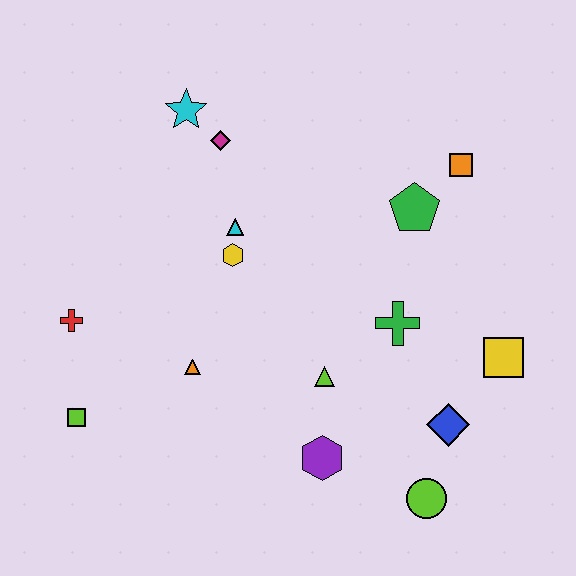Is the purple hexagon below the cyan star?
Yes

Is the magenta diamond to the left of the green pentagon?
Yes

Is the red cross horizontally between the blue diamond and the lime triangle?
No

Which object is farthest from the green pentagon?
The lime square is farthest from the green pentagon.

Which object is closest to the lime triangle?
The purple hexagon is closest to the lime triangle.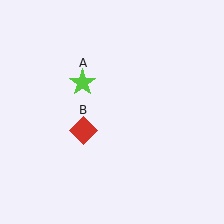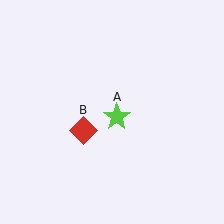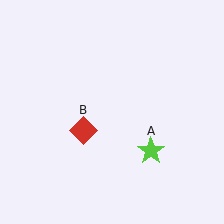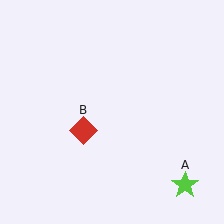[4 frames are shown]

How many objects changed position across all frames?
1 object changed position: lime star (object A).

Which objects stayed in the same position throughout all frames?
Red diamond (object B) remained stationary.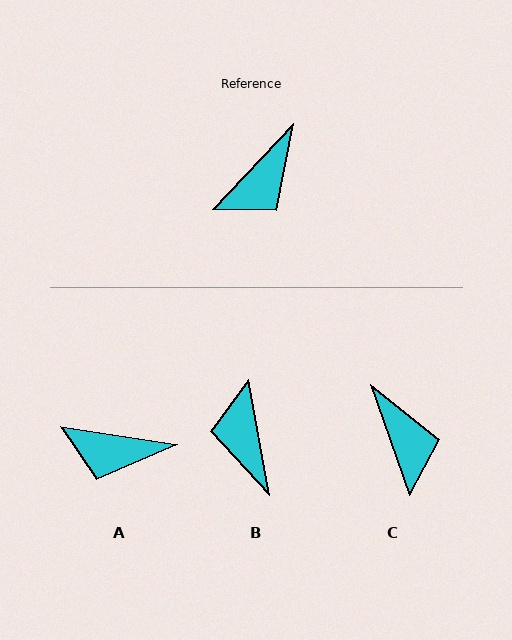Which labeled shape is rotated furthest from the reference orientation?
B, about 126 degrees away.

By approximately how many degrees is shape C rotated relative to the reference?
Approximately 63 degrees counter-clockwise.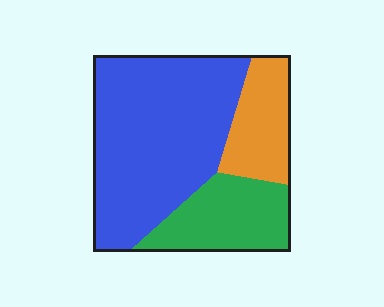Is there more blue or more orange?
Blue.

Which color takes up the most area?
Blue, at roughly 60%.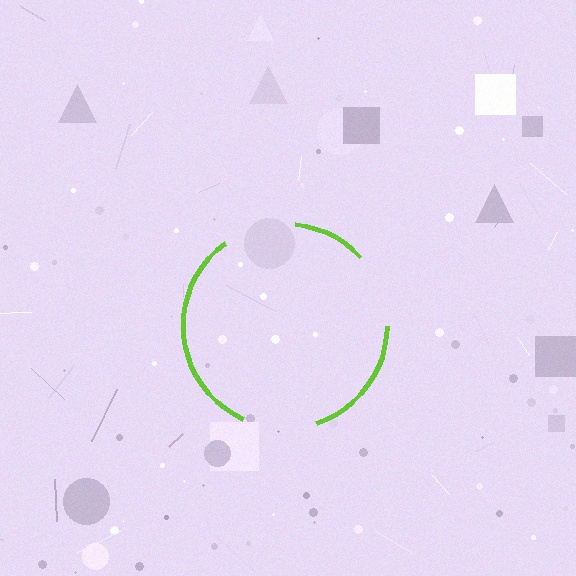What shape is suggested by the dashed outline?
The dashed outline suggests a circle.